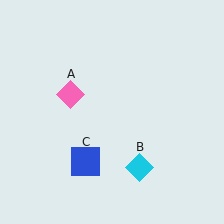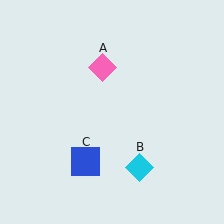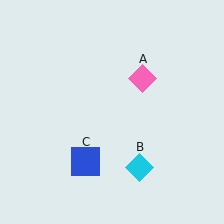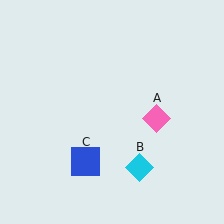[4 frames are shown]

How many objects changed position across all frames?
1 object changed position: pink diamond (object A).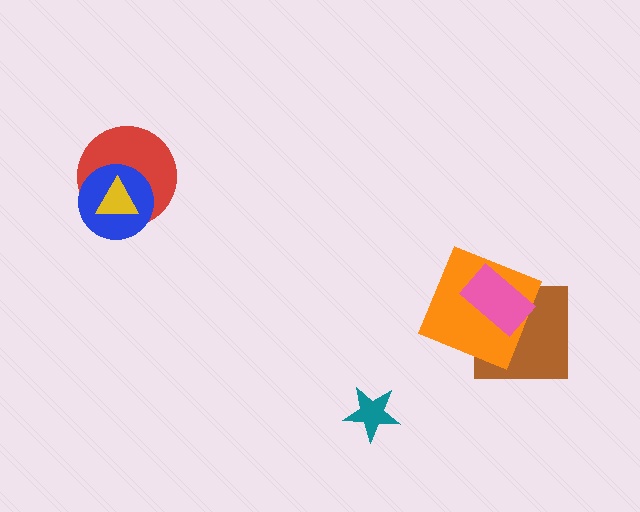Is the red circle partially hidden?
Yes, it is partially covered by another shape.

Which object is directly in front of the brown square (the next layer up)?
The orange square is directly in front of the brown square.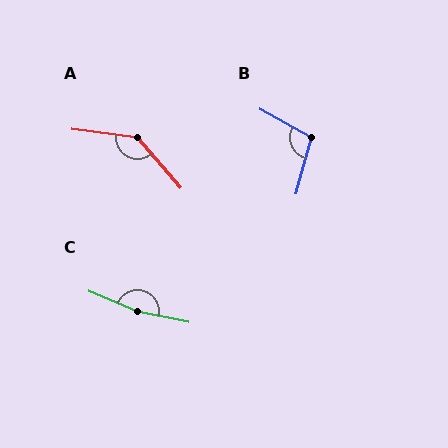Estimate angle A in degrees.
Approximately 139 degrees.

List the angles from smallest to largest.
B (103°), A (139°), C (168°).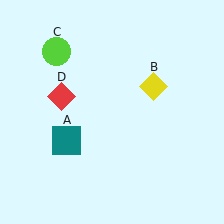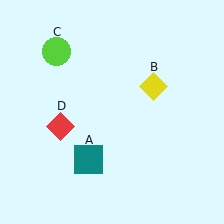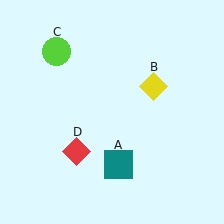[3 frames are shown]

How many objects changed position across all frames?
2 objects changed position: teal square (object A), red diamond (object D).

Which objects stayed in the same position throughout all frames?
Yellow diamond (object B) and lime circle (object C) remained stationary.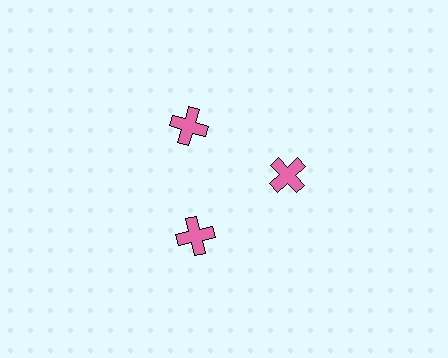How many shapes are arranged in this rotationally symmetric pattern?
There are 3 shapes, arranged in 3 groups of 1.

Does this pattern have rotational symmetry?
Yes, this pattern has 3-fold rotational symmetry. It looks the same after rotating 120 degrees around the center.